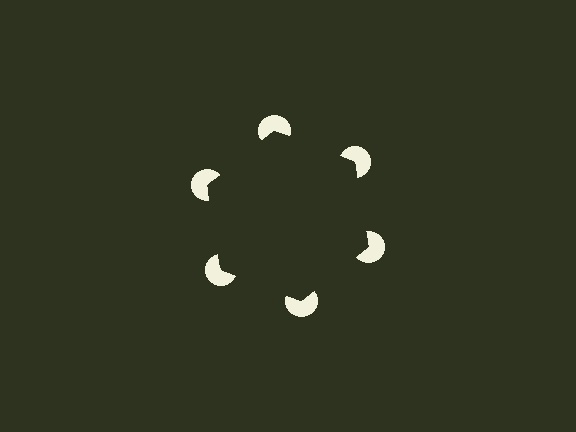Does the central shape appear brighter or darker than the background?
It typically appears slightly darker than the background, even though no actual brightness change is drawn.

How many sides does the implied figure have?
6 sides.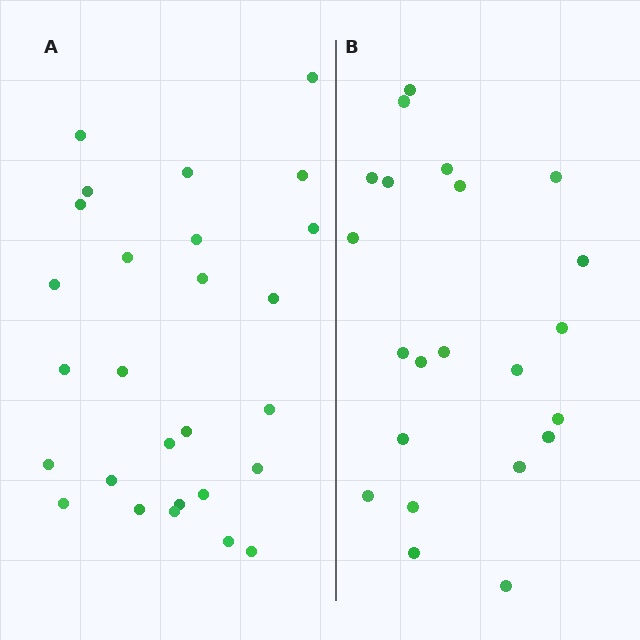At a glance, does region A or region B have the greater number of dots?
Region A (the left region) has more dots.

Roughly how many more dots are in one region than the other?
Region A has about 5 more dots than region B.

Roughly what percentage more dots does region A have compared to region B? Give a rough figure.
About 25% more.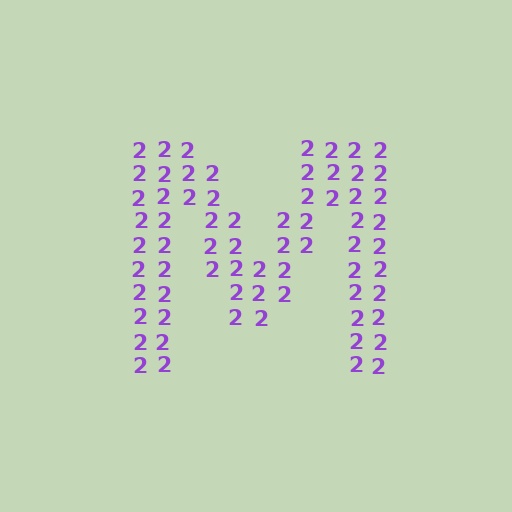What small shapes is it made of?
It is made of small digit 2's.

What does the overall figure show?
The overall figure shows the letter M.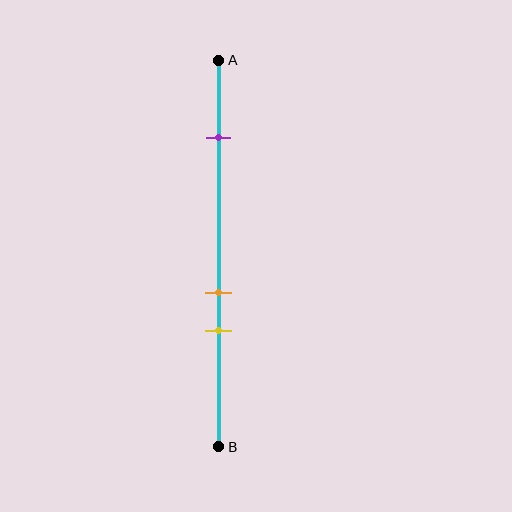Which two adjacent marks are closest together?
The orange and yellow marks are the closest adjacent pair.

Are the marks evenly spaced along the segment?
No, the marks are not evenly spaced.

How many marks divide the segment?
There are 3 marks dividing the segment.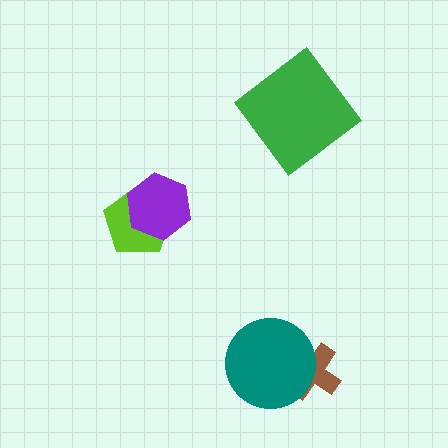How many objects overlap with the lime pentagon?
1 object overlaps with the lime pentagon.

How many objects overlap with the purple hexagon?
1 object overlaps with the purple hexagon.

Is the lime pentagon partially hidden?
Yes, it is partially covered by another shape.